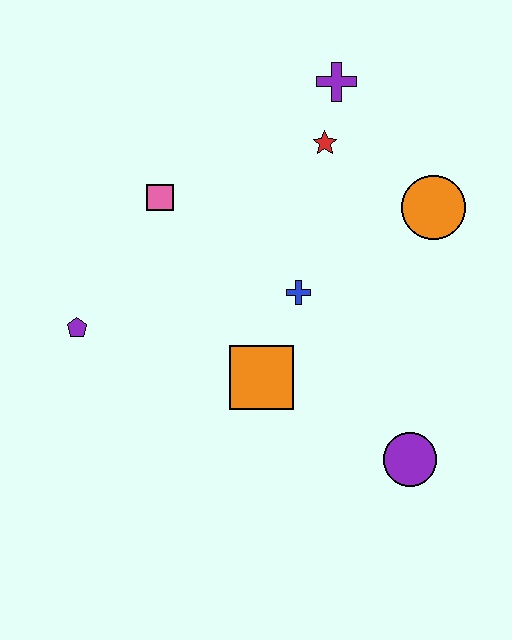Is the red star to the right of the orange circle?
No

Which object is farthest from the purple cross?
The purple circle is farthest from the purple cross.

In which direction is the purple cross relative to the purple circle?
The purple cross is above the purple circle.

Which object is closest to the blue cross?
The orange square is closest to the blue cross.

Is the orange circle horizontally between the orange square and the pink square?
No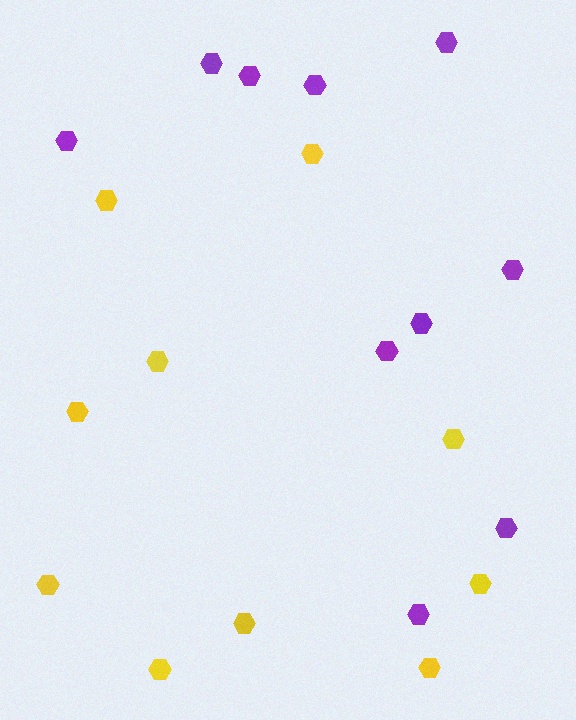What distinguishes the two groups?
There are 2 groups: one group of yellow hexagons (10) and one group of purple hexagons (10).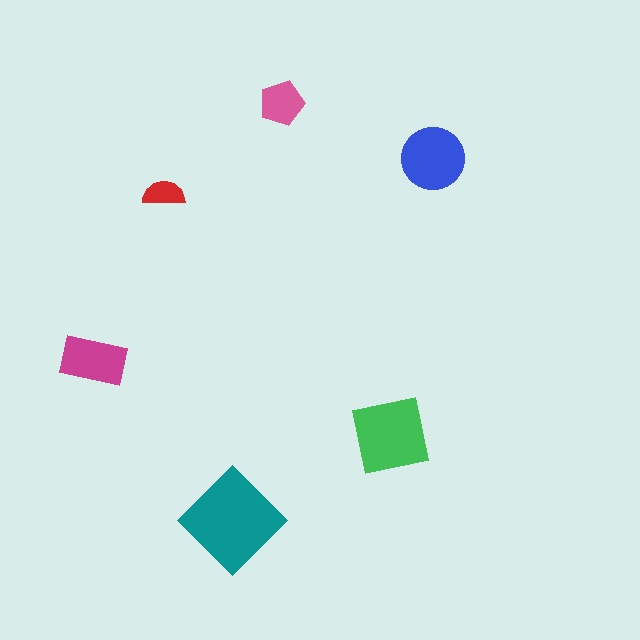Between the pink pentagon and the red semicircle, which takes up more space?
The pink pentagon.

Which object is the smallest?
The red semicircle.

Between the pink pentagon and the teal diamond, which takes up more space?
The teal diamond.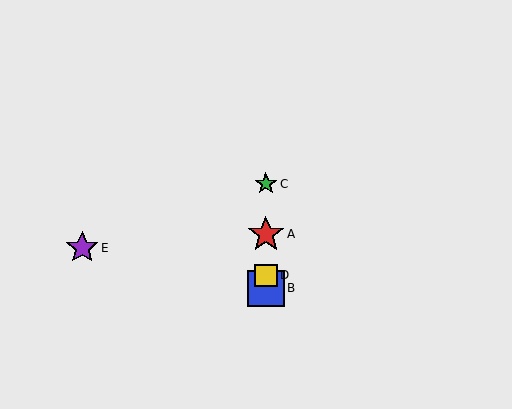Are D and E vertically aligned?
No, D is at x≈266 and E is at x≈82.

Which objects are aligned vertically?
Objects A, B, C, D are aligned vertically.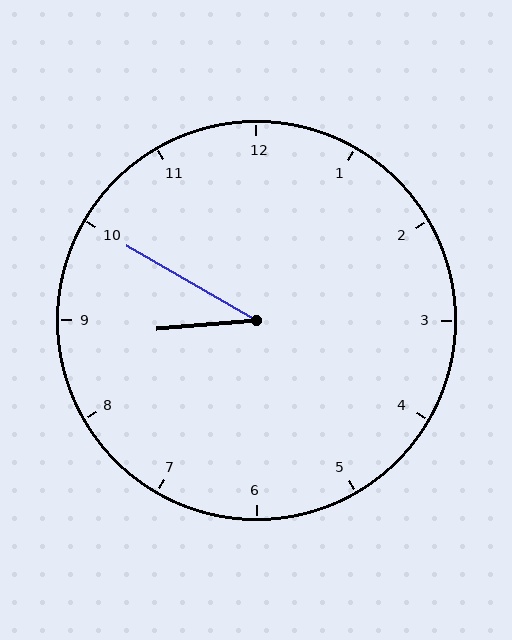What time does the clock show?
8:50.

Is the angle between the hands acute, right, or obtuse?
It is acute.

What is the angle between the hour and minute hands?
Approximately 35 degrees.